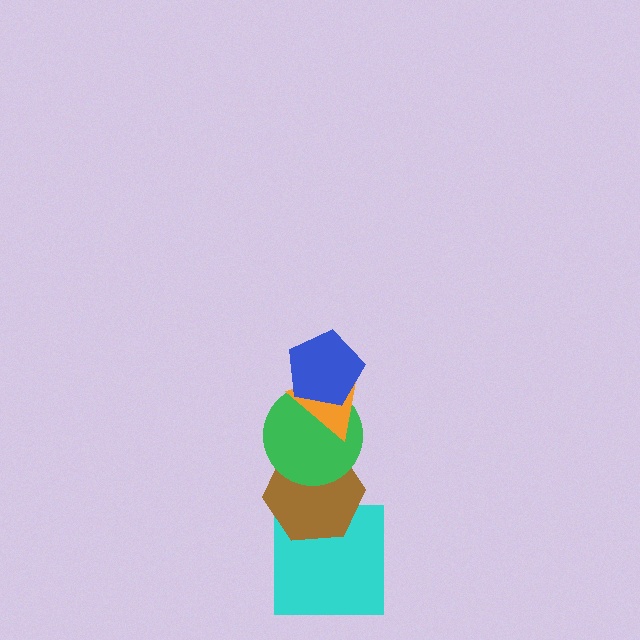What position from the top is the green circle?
The green circle is 3rd from the top.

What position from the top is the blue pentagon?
The blue pentagon is 1st from the top.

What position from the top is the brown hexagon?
The brown hexagon is 4th from the top.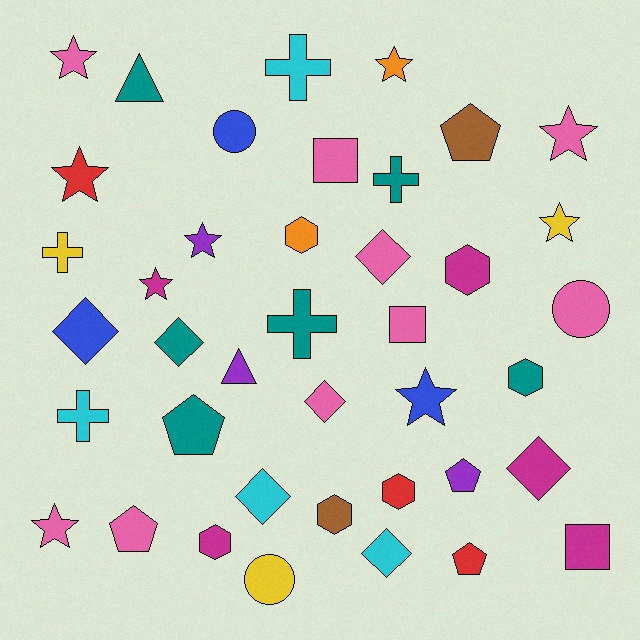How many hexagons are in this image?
There are 6 hexagons.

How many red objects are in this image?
There are 3 red objects.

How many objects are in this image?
There are 40 objects.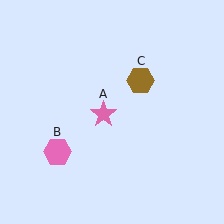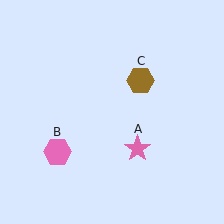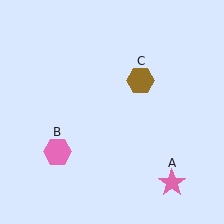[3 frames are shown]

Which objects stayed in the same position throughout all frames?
Pink hexagon (object B) and brown hexagon (object C) remained stationary.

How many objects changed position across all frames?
1 object changed position: pink star (object A).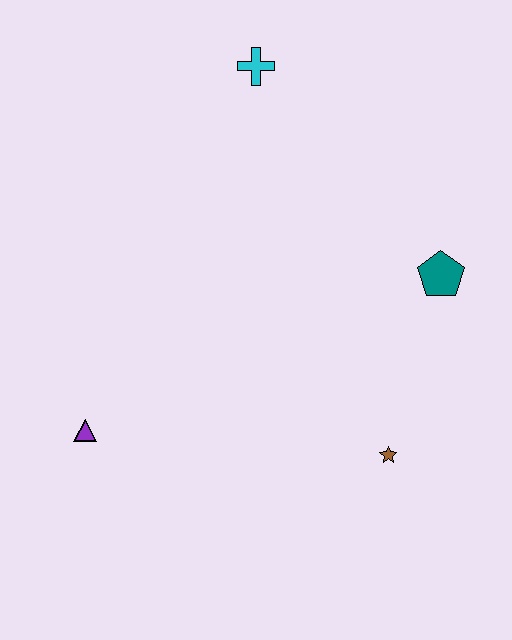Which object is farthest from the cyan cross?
The brown star is farthest from the cyan cross.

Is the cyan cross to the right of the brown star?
No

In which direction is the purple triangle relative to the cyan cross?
The purple triangle is below the cyan cross.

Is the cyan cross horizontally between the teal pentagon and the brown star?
No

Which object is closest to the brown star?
The teal pentagon is closest to the brown star.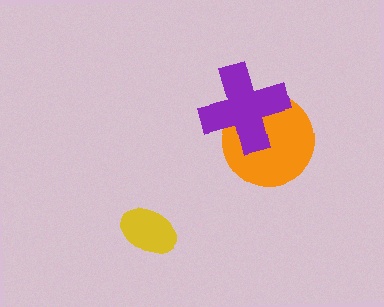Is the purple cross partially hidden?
No, no other shape covers it.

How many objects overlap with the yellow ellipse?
0 objects overlap with the yellow ellipse.